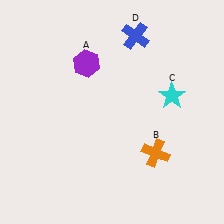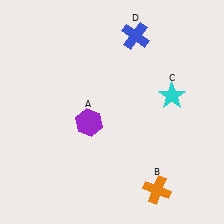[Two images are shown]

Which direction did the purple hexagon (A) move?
The purple hexagon (A) moved down.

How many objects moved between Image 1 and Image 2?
2 objects moved between the two images.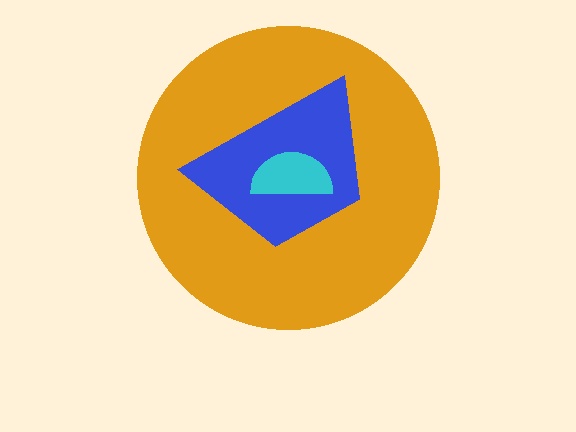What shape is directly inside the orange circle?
The blue trapezoid.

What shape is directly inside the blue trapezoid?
The cyan semicircle.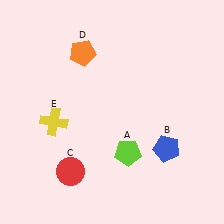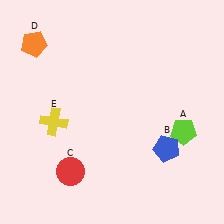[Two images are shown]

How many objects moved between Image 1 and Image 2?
2 objects moved between the two images.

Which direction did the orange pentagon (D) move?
The orange pentagon (D) moved left.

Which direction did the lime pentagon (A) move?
The lime pentagon (A) moved right.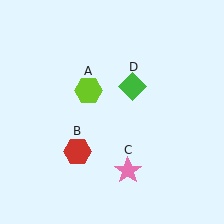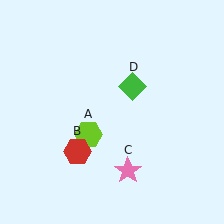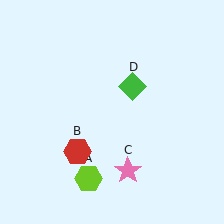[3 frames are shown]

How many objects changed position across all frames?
1 object changed position: lime hexagon (object A).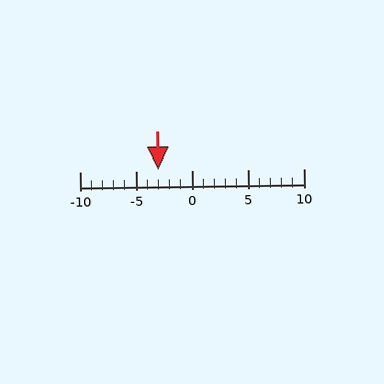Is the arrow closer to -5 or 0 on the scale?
The arrow is closer to -5.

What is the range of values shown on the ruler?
The ruler shows values from -10 to 10.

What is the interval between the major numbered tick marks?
The major tick marks are spaced 5 units apart.